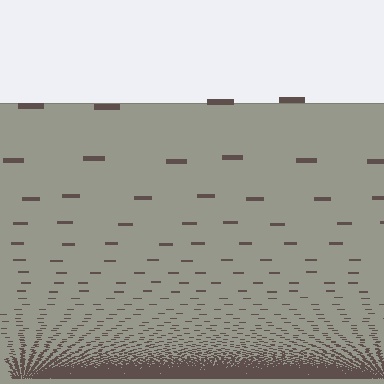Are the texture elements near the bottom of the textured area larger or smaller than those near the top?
Smaller. The gradient is inverted — elements near the bottom are smaller and denser.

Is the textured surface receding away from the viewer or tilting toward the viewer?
The surface appears to tilt toward the viewer. Texture elements get larger and sparser toward the top.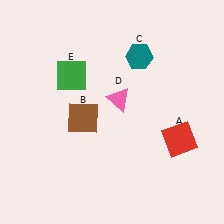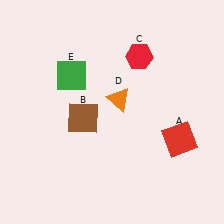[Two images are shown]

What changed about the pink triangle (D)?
In Image 1, D is pink. In Image 2, it changed to orange.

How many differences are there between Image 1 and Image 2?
There are 2 differences between the two images.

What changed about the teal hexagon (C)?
In Image 1, C is teal. In Image 2, it changed to red.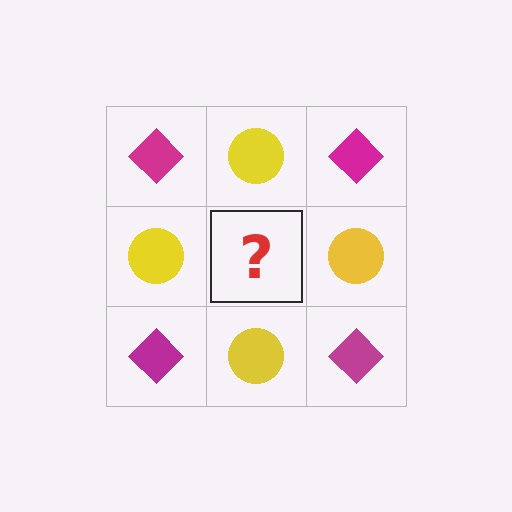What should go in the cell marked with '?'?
The missing cell should contain a magenta diamond.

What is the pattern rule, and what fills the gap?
The rule is that it alternates magenta diamond and yellow circle in a checkerboard pattern. The gap should be filled with a magenta diamond.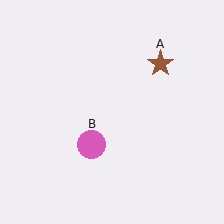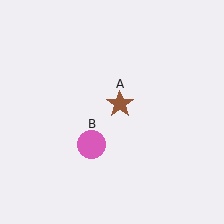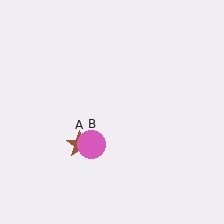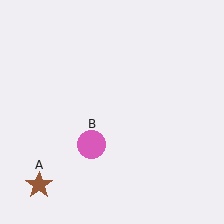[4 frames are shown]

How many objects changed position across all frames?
1 object changed position: brown star (object A).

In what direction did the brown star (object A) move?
The brown star (object A) moved down and to the left.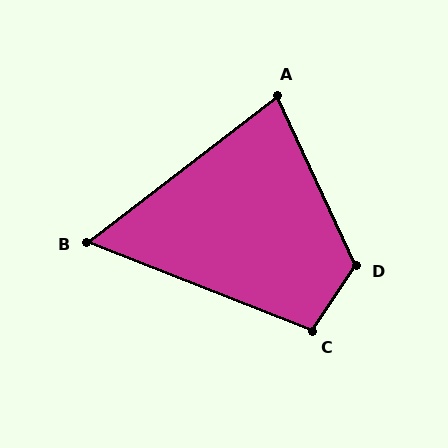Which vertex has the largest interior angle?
D, at approximately 121 degrees.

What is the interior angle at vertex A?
Approximately 77 degrees (acute).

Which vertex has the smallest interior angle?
B, at approximately 59 degrees.